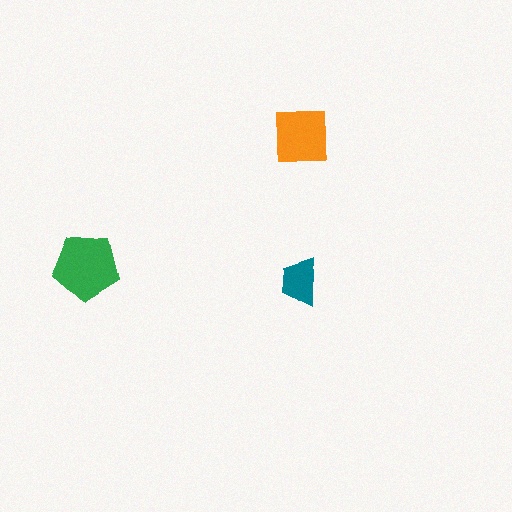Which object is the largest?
The green pentagon.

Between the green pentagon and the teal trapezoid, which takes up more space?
The green pentagon.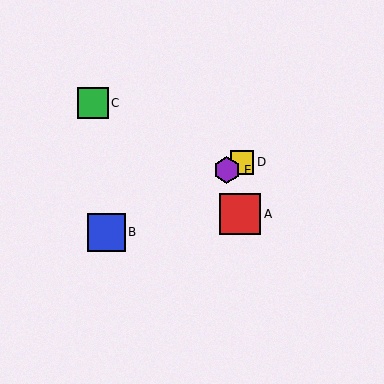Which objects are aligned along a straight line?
Objects B, D, E are aligned along a straight line.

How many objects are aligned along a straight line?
3 objects (B, D, E) are aligned along a straight line.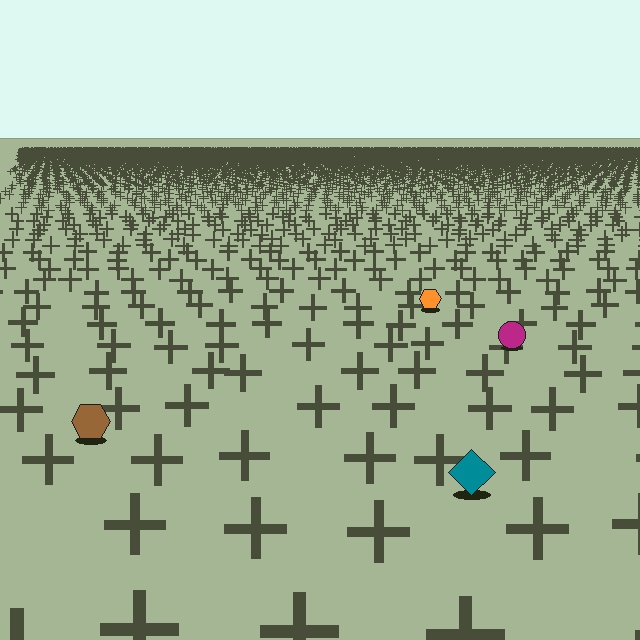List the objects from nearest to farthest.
From nearest to farthest: the teal diamond, the brown hexagon, the magenta circle, the orange hexagon.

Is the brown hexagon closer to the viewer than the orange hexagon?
Yes. The brown hexagon is closer — you can tell from the texture gradient: the ground texture is coarser near it.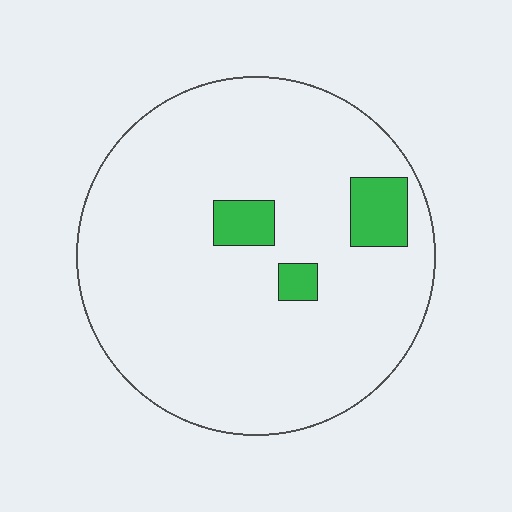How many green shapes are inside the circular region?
3.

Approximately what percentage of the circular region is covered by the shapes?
Approximately 10%.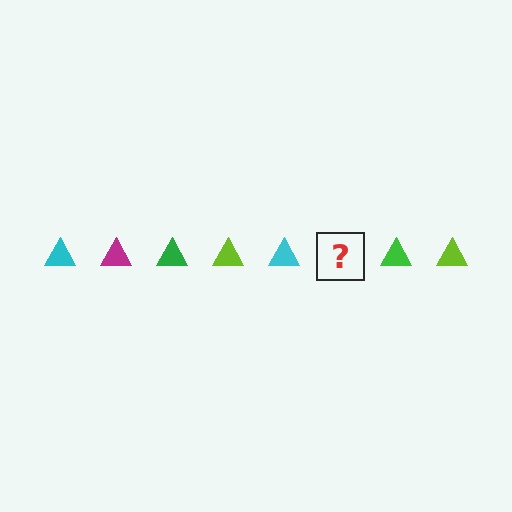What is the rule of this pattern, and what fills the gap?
The rule is that the pattern cycles through cyan, magenta, green, lime triangles. The gap should be filled with a magenta triangle.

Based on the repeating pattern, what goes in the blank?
The blank should be a magenta triangle.